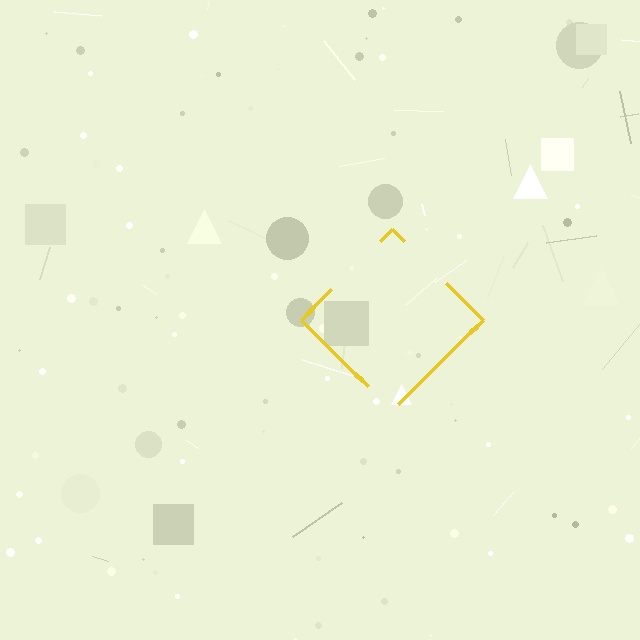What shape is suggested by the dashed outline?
The dashed outline suggests a diamond.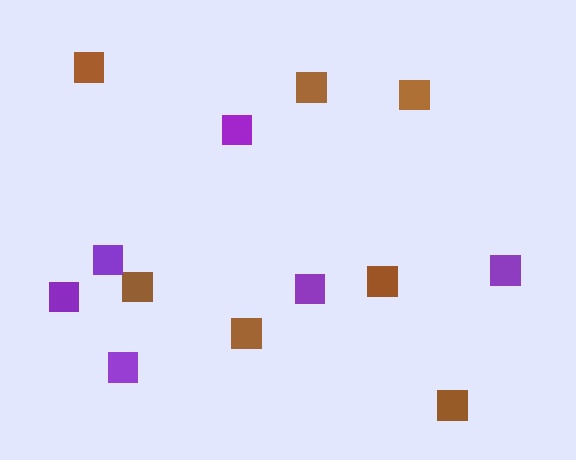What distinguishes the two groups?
There are 2 groups: one group of brown squares (7) and one group of purple squares (6).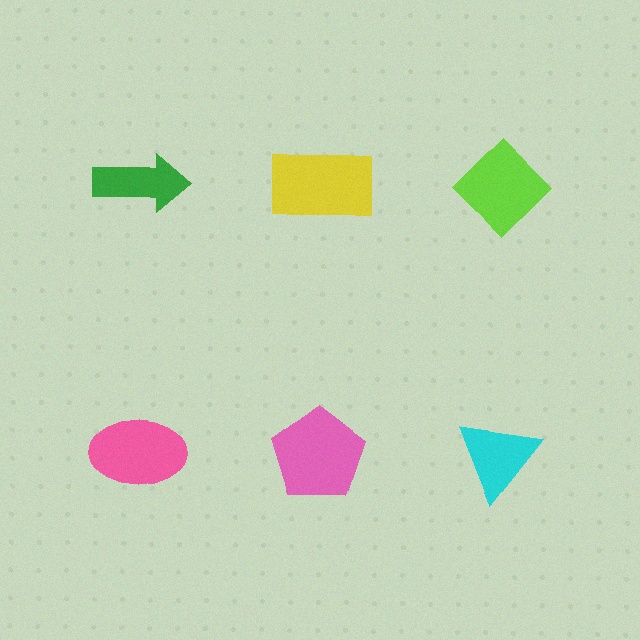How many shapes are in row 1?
3 shapes.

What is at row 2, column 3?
A cyan triangle.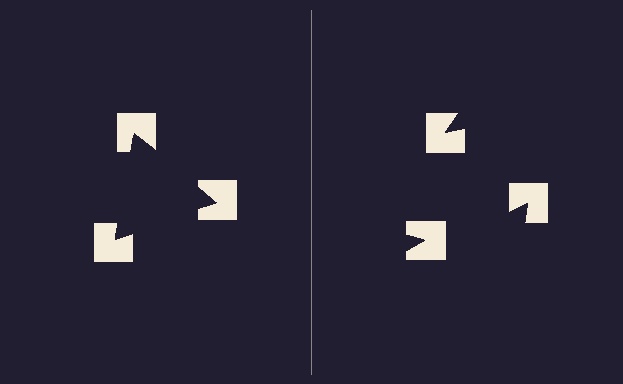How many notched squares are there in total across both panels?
6 — 3 on each side.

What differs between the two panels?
The notched squares are positioned identically on both sides; only the wedge orientations differ. On the left they align to a triangle; on the right they are misaligned.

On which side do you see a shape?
An illusory triangle appears on the left side. On the right side the wedge cuts are rotated, so no coherent shape forms.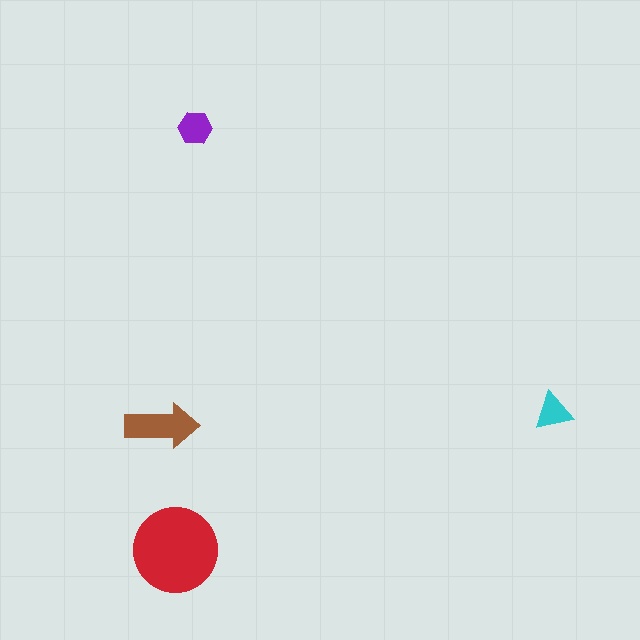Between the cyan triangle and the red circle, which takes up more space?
The red circle.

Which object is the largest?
The red circle.